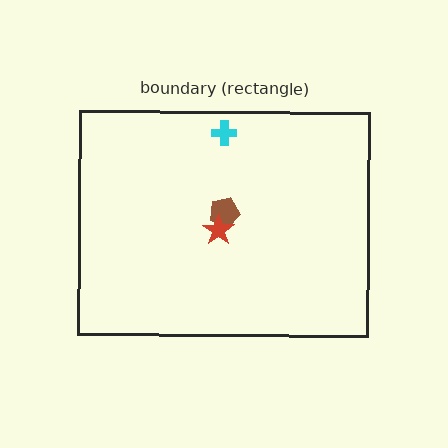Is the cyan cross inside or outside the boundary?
Inside.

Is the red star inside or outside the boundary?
Inside.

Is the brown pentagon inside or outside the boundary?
Inside.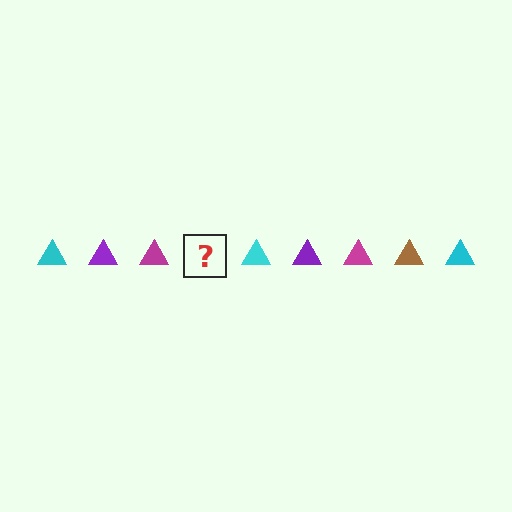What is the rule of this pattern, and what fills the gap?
The rule is that the pattern cycles through cyan, purple, magenta, brown triangles. The gap should be filled with a brown triangle.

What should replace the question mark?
The question mark should be replaced with a brown triangle.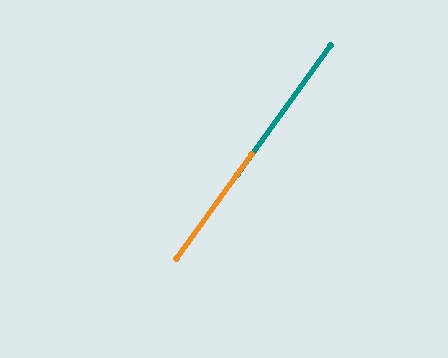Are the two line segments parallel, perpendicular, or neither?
Parallel — their directions differ by only 0.0°.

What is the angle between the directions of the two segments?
Approximately 0 degrees.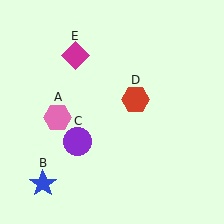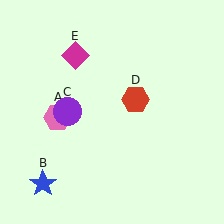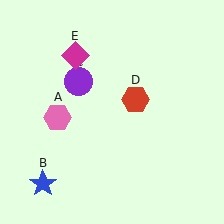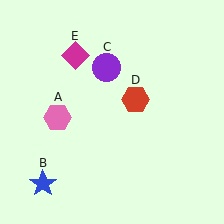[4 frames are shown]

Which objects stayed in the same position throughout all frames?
Pink hexagon (object A) and blue star (object B) and red hexagon (object D) and magenta diamond (object E) remained stationary.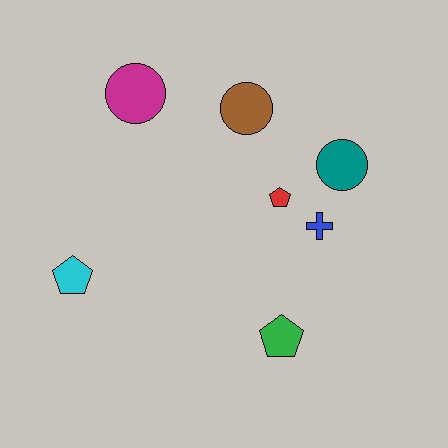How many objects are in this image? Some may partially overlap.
There are 7 objects.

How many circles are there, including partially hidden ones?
There are 3 circles.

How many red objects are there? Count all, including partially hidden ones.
There is 1 red object.